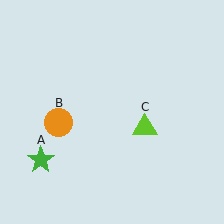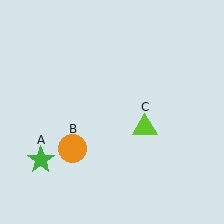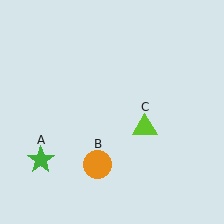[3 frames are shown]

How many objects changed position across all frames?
1 object changed position: orange circle (object B).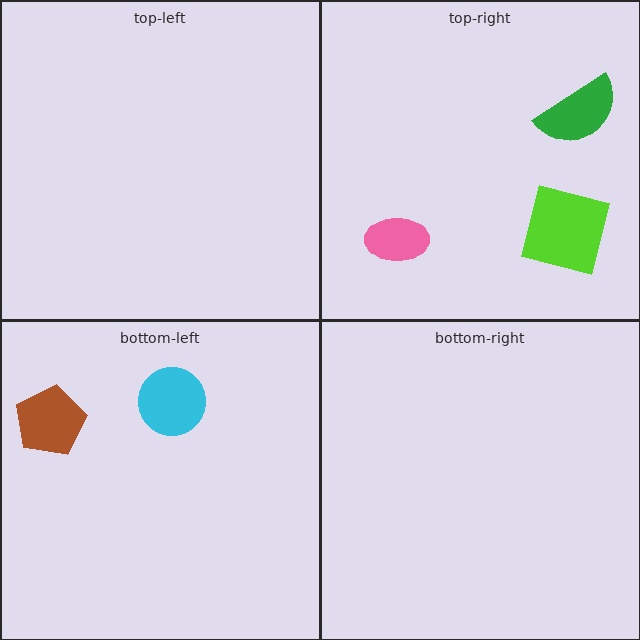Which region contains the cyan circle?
The bottom-left region.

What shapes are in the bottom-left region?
The brown pentagon, the cyan circle.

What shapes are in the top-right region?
The lime square, the green semicircle, the pink ellipse.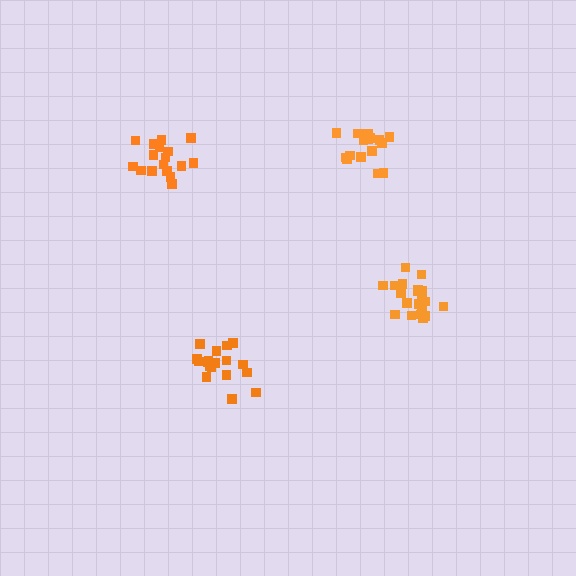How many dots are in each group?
Group 1: 21 dots, Group 2: 16 dots, Group 3: 17 dots, Group 4: 18 dots (72 total).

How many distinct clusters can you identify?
There are 4 distinct clusters.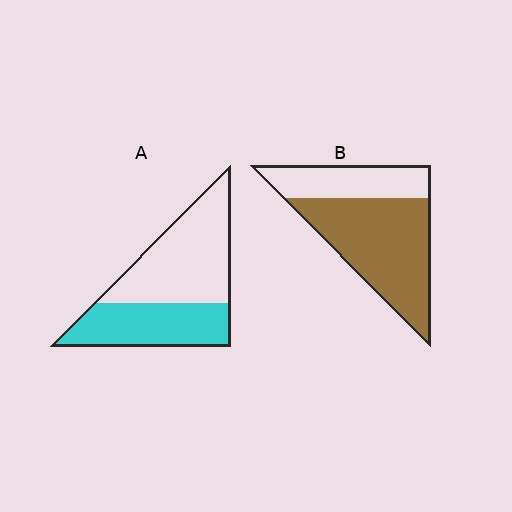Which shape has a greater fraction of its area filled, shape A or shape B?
Shape B.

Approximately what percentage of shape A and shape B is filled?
A is approximately 40% and B is approximately 65%.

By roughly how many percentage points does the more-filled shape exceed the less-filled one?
By roughly 25 percentage points (B over A).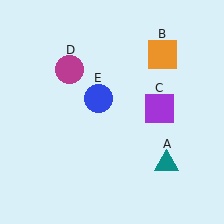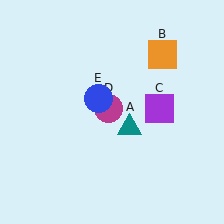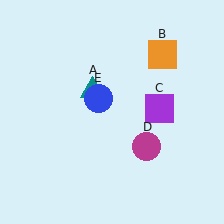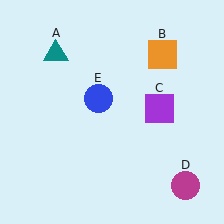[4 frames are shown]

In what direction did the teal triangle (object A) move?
The teal triangle (object A) moved up and to the left.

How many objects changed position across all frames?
2 objects changed position: teal triangle (object A), magenta circle (object D).